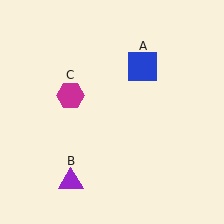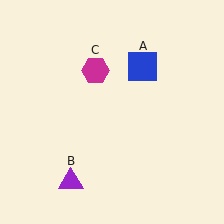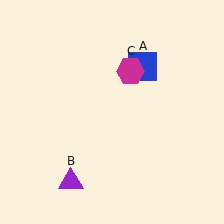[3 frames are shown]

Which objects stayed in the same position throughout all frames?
Blue square (object A) and purple triangle (object B) remained stationary.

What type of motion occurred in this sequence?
The magenta hexagon (object C) rotated clockwise around the center of the scene.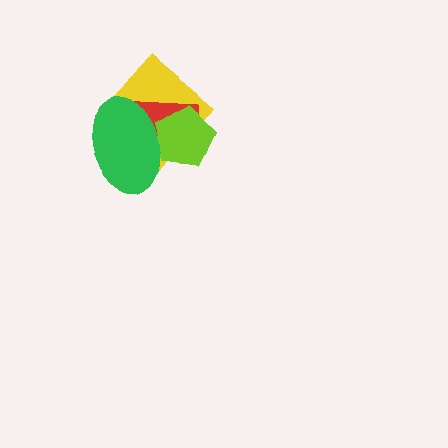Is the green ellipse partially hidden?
No, no other shape covers it.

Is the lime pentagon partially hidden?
Yes, it is partially covered by another shape.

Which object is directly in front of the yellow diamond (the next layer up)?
The red rectangle is directly in front of the yellow diamond.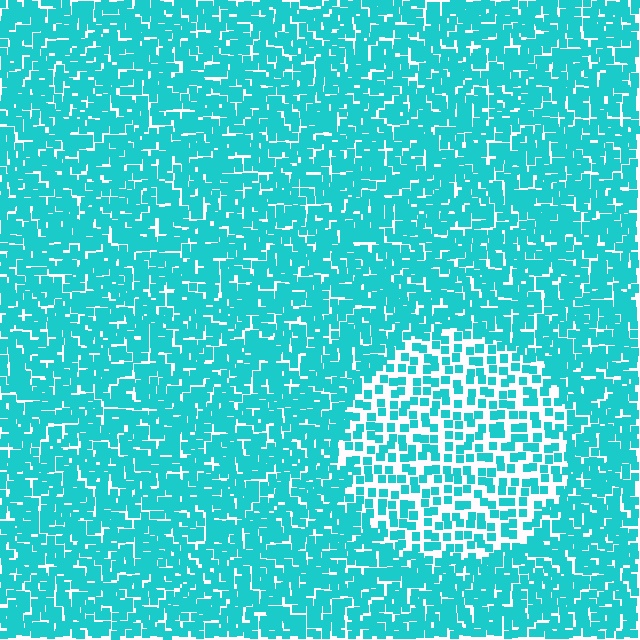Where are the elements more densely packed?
The elements are more densely packed outside the circle boundary.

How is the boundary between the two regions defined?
The boundary is defined by a change in element density (approximately 2.0x ratio). All elements are the same color, size, and shape.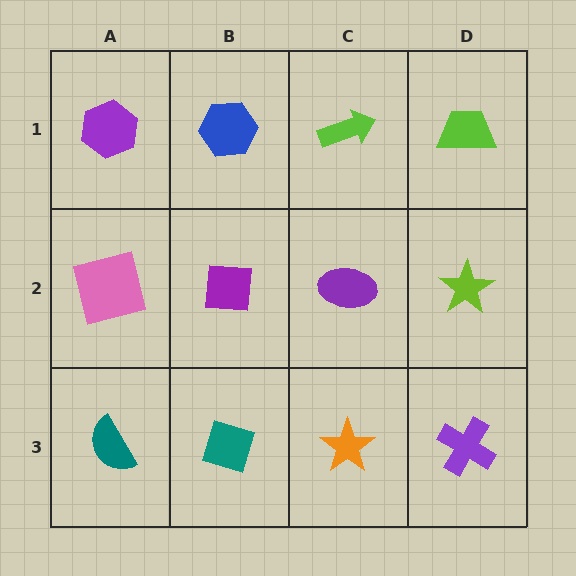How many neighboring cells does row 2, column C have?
4.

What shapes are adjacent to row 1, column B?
A purple square (row 2, column B), a purple hexagon (row 1, column A), a lime arrow (row 1, column C).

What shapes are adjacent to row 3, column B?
A purple square (row 2, column B), a teal semicircle (row 3, column A), an orange star (row 3, column C).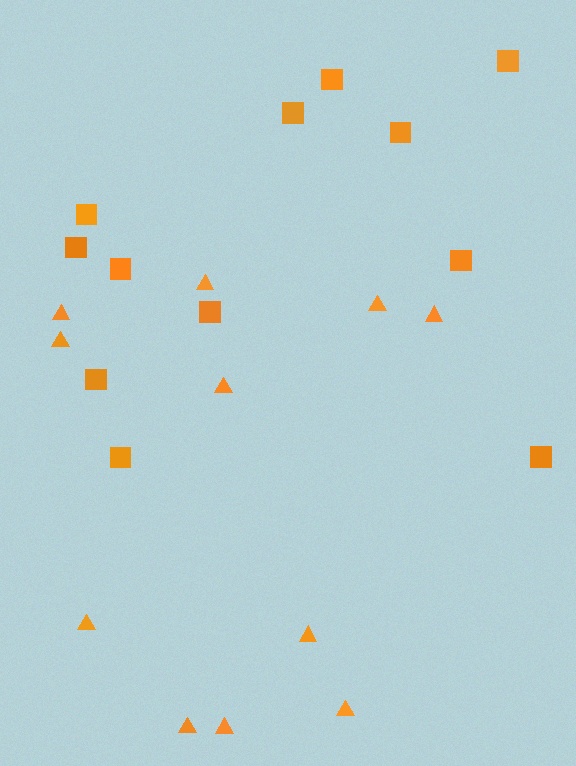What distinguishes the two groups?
There are 2 groups: one group of squares (12) and one group of triangles (11).